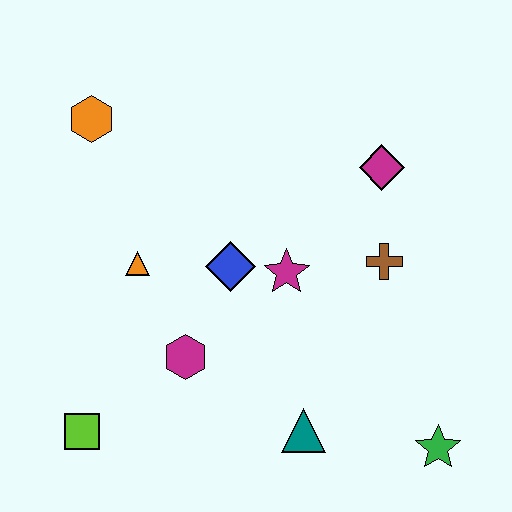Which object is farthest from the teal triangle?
The orange hexagon is farthest from the teal triangle.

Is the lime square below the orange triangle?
Yes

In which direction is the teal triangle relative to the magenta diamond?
The teal triangle is below the magenta diamond.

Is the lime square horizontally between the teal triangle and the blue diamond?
No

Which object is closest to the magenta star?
The blue diamond is closest to the magenta star.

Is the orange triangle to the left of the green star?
Yes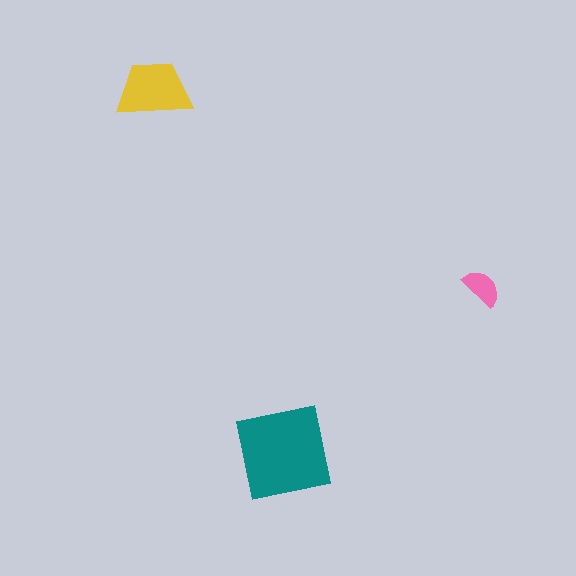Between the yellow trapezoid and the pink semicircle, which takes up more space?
The yellow trapezoid.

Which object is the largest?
The teal square.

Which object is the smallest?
The pink semicircle.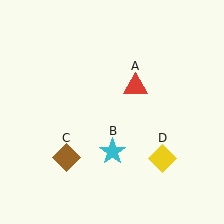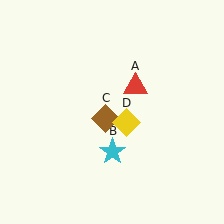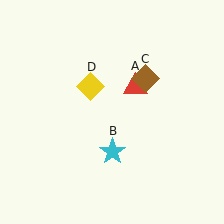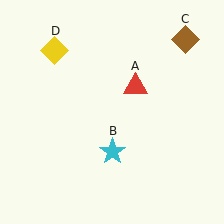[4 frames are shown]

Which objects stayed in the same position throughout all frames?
Red triangle (object A) and cyan star (object B) remained stationary.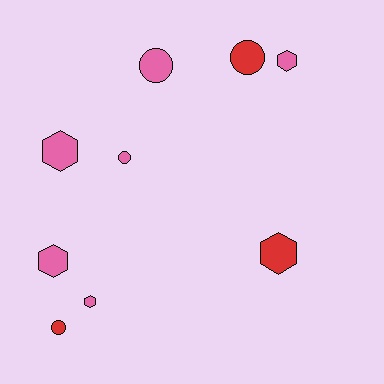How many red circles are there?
There are 2 red circles.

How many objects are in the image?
There are 9 objects.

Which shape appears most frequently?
Hexagon, with 5 objects.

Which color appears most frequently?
Pink, with 6 objects.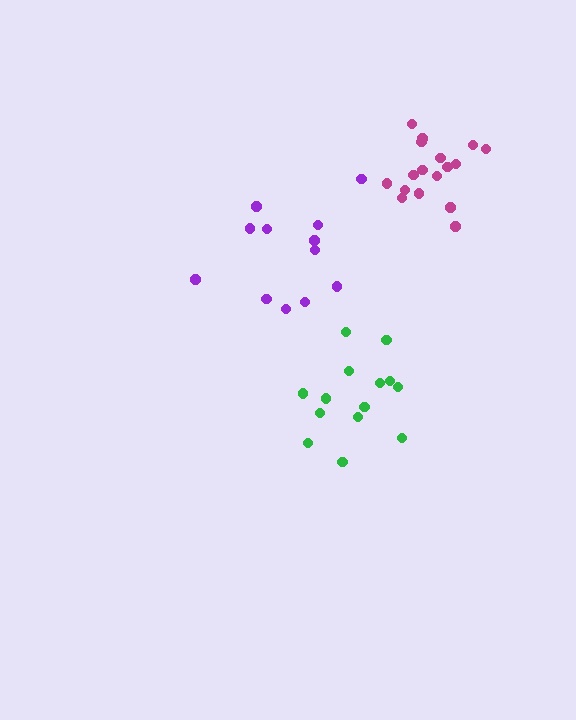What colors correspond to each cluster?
The clusters are colored: green, magenta, purple.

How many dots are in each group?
Group 1: 14 dots, Group 2: 17 dots, Group 3: 12 dots (43 total).